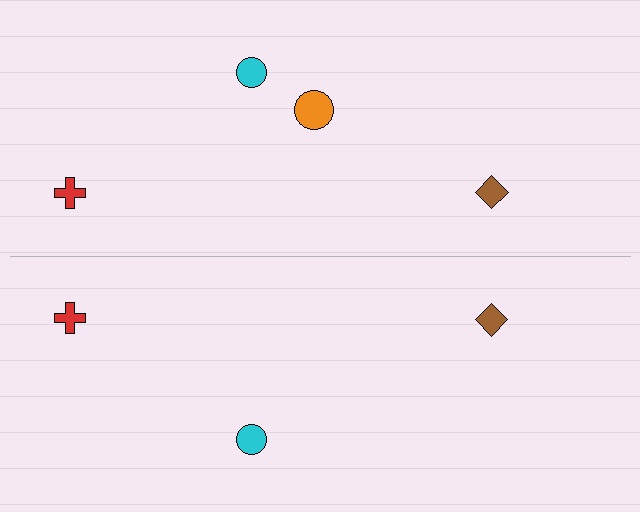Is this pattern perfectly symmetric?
No, the pattern is not perfectly symmetric. A orange circle is missing from the bottom side.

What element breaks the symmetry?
A orange circle is missing from the bottom side.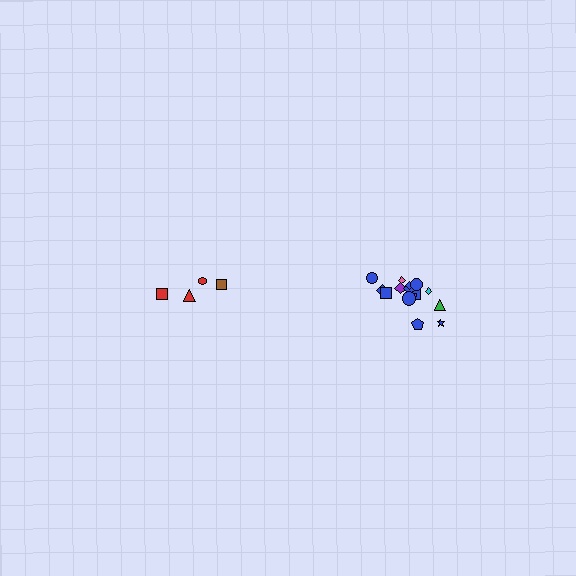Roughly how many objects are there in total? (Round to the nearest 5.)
Roughly 20 objects in total.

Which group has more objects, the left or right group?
The right group.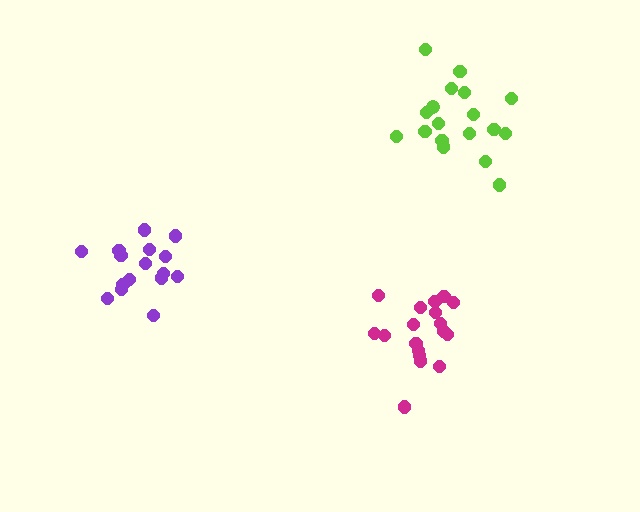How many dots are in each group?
Group 1: 18 dots, Group 2: 16 dots, Group 3: 18 dots (52 total).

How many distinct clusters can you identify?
There are 3 distinct clusters.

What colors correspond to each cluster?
The clusters are colored: magenta, purple, lime.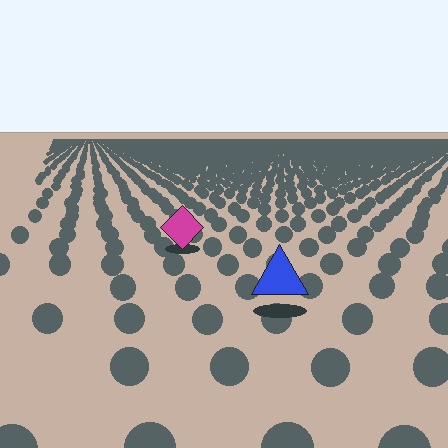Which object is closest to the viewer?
The blue triangle is closest. The texture marks near it are larger and more spread out.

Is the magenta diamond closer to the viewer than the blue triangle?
No. The blue triangle is closer — you can tell from the texture gradient: the ground texture is coarser near it.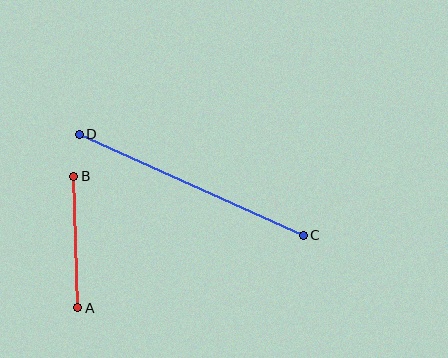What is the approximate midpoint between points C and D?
The midpoint is at approximately (191, 185) pixels.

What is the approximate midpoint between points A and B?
The midpoint is at approximately (76, 242) pixels.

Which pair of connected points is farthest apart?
Points C and D are farthest apart.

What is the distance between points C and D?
The distance is approximately 245 pixels.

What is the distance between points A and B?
The distance is approximately 132 pixels.